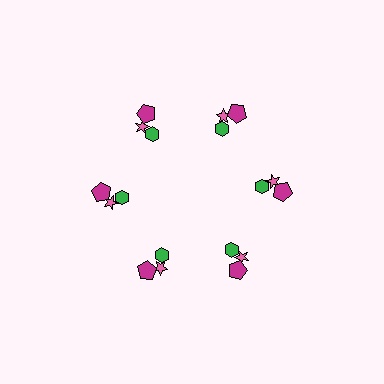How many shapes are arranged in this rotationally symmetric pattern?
There are 18 shapes, arranged in 6 groups of 3.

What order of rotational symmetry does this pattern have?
This pattern has 6-fold rotational symmetry.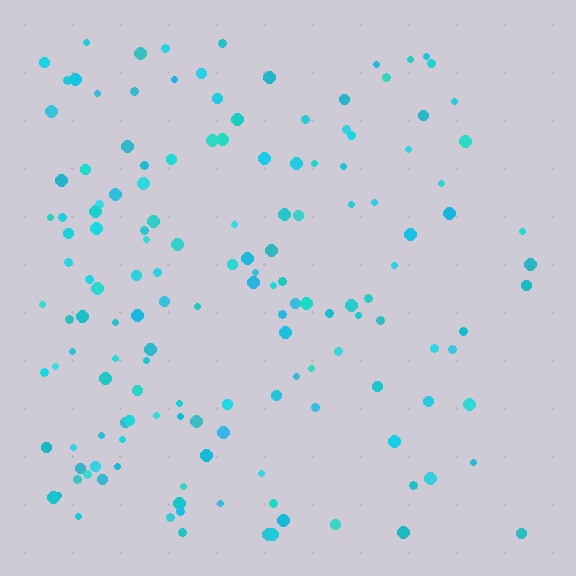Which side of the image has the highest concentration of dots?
The left.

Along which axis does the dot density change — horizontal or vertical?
Horizontal.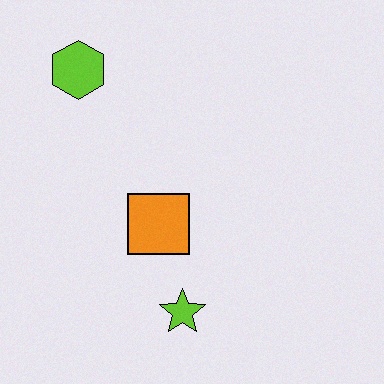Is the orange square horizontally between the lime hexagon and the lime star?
Yes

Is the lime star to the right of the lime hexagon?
Yes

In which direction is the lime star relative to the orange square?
The lime star is below the orange square.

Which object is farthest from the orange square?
The lime hexagon is farthest from the orange square.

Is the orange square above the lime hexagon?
No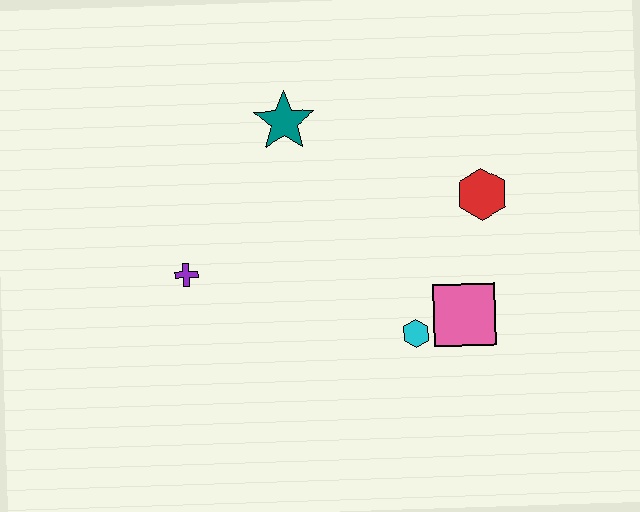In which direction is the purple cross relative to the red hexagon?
The purple cross is to the left of the red hexagon.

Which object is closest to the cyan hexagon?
The pink square is closest to the cyan hexagon.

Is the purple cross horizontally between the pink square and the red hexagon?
No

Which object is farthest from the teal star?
The pink square is farthest from the teal star.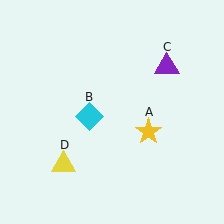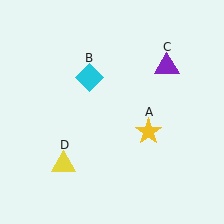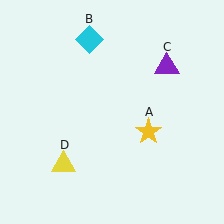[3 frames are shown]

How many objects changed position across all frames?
1 object changed position: cyan diamond (object B).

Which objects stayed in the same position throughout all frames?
Yellow star (object A) and purple triangle (object C) and yellow triangle (object D) remained stationary.